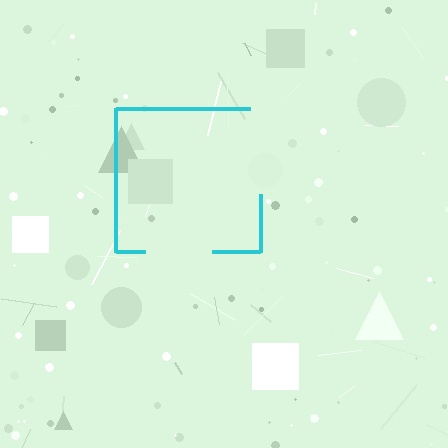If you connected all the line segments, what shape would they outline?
They would outline a square.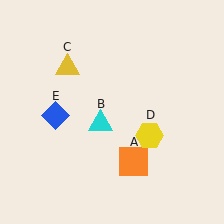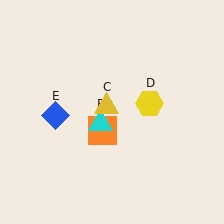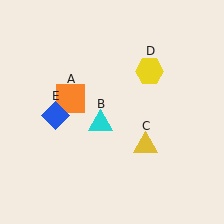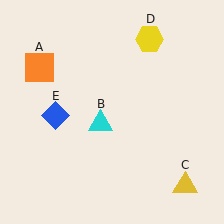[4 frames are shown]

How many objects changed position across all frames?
3 objects changed position: orange square (object A), yellow triangle (object C), yellow hexagon (object D).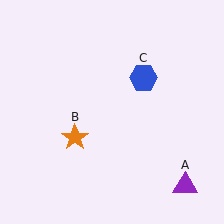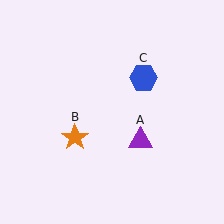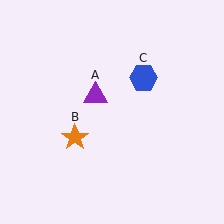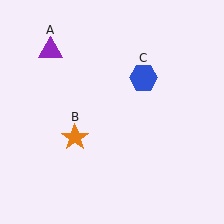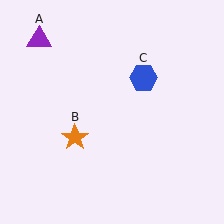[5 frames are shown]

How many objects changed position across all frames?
1 object changed position: purple triangle (object A).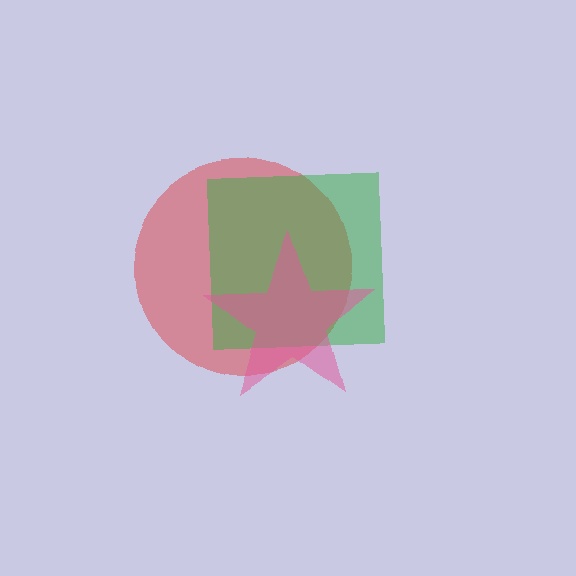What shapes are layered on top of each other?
The layered shapes are: a red circle, a green square, a pink star.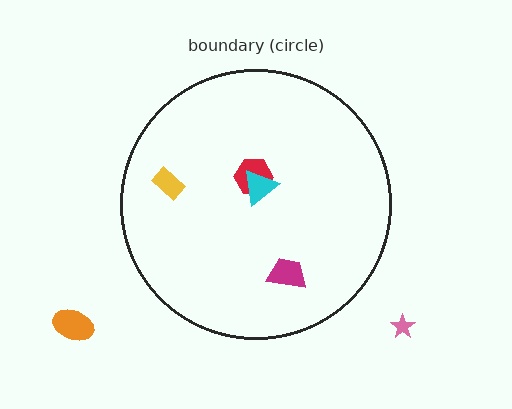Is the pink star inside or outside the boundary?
Outside.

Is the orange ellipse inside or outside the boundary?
Outside.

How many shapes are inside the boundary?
4 inside, 2 outside.